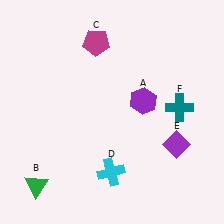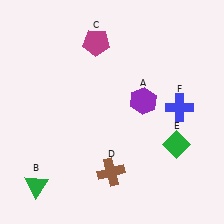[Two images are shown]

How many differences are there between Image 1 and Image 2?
There are 3 differences between the two images.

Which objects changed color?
D changed from cyan to brown. E changed from purple to green. F changed from teal to blue.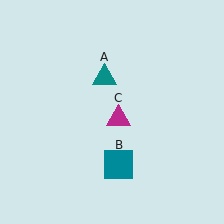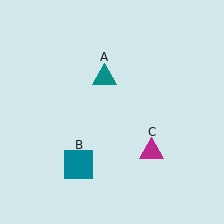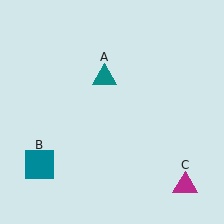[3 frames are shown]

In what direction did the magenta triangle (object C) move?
The magenta triangle (object C) moved down and to the right.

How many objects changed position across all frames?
2 objects changed position: teal square (object B), magenta triangle (object C).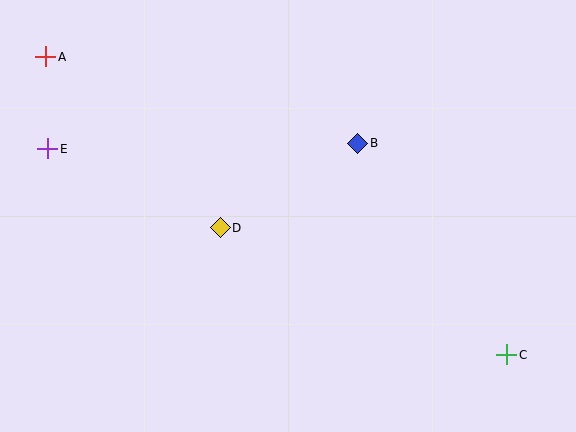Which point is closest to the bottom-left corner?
Point E is closest to the bottom-left corner.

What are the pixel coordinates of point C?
Point C is at (507, 355).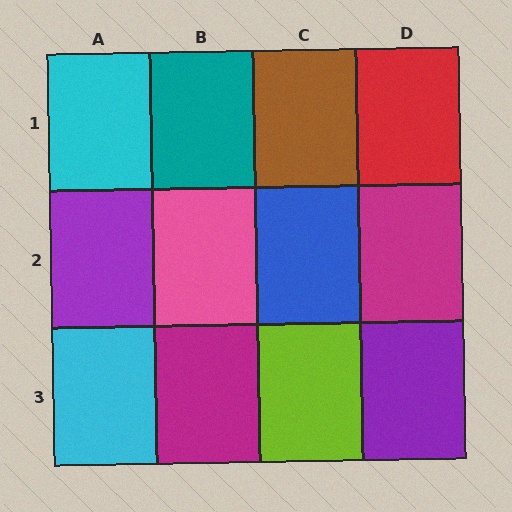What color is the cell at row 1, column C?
Brown.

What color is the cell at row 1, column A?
Cyan.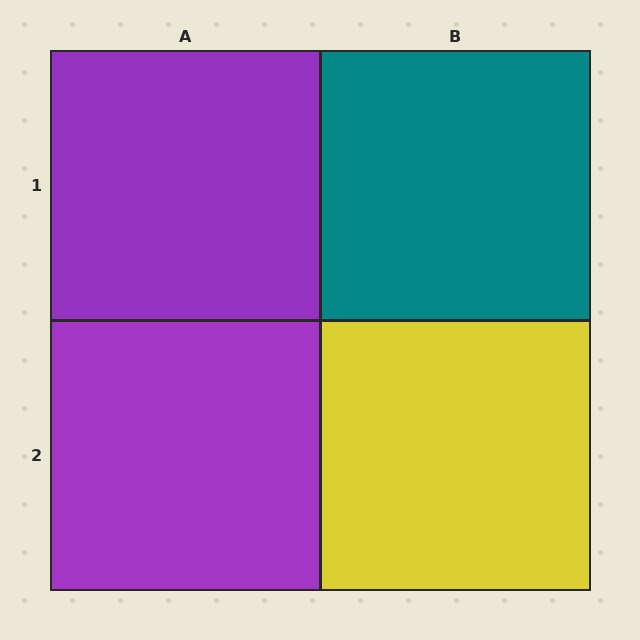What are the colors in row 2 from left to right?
Purple, yellow.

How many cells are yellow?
1 cell is yellow.